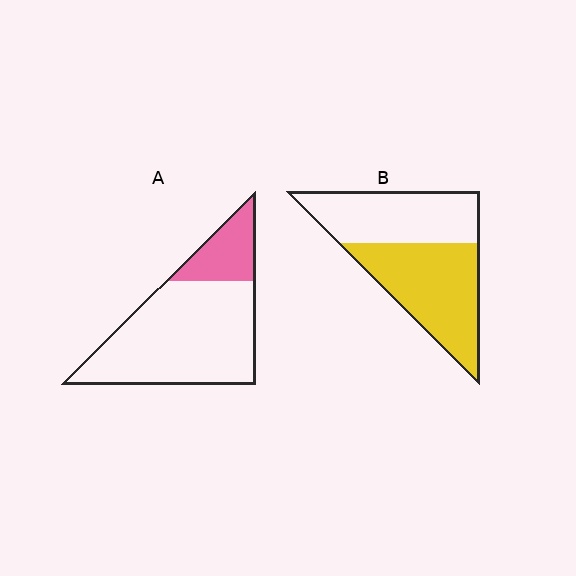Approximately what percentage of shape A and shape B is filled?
A is approximately 20% and B is approximately 55%.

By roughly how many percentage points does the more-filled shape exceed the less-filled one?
By roughly 30 percentage points (B over A).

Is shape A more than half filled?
No.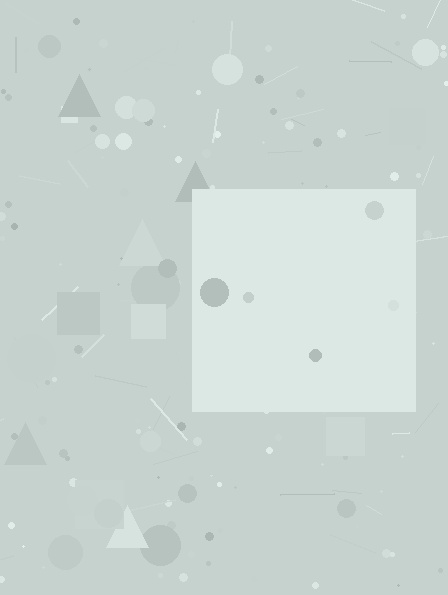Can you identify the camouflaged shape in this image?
The camouflaged shape is a square.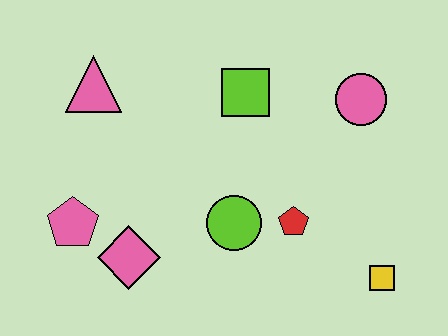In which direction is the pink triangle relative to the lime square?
The pink triangle is to the left of the lime square.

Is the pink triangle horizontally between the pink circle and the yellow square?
No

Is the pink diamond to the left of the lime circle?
Yes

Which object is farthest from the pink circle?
The pink pentagon is farthest from the pink circle.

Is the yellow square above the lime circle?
No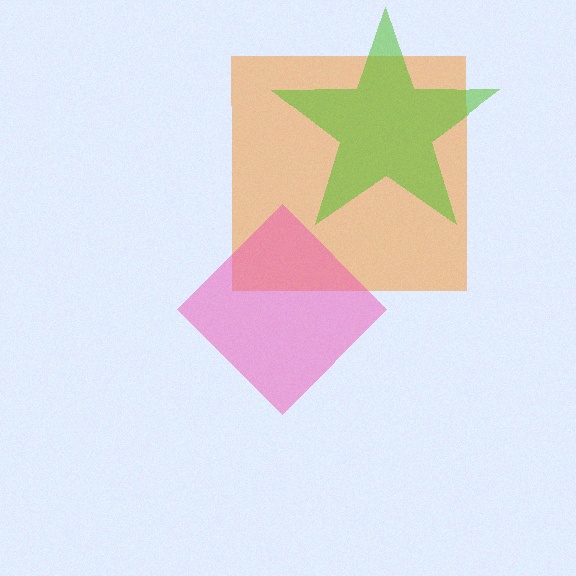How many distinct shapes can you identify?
There are 3 distinct shapes: an orange square, a lime star, a pink diamond.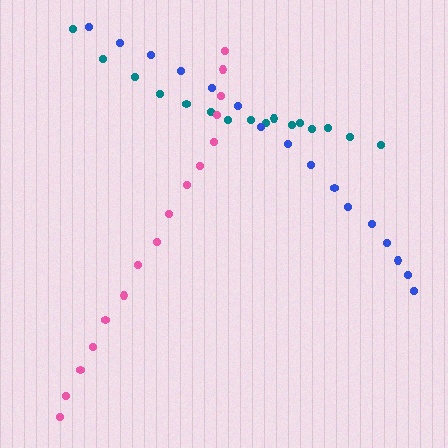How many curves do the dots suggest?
There are 3 distinct paths.